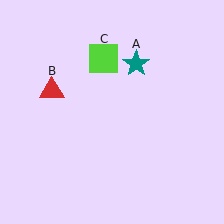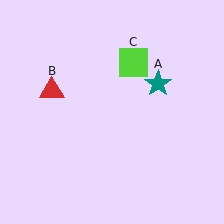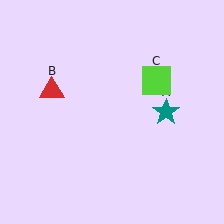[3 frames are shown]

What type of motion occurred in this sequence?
The teal star (object A), lime square (object C) rotated clockwise around the center of the scene.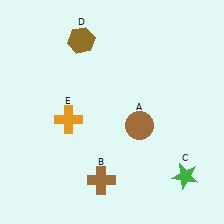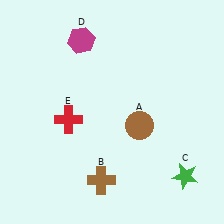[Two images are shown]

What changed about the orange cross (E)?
In Image 1, E is orange. In Image 2, it changed to red.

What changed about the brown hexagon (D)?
In Image 1, D is brown. In Image 2, it changed to magenta.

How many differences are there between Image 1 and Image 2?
There are 2 differences between the two images.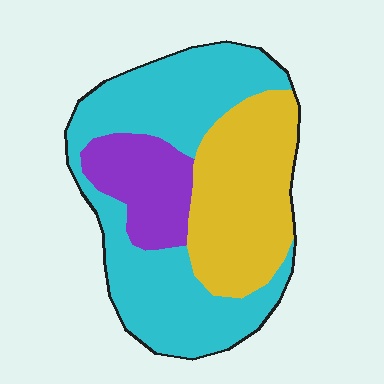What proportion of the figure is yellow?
Yellow takes up about one third (1/3) of the figure.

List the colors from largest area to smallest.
From largest to smallest: cyan, yellow, purple.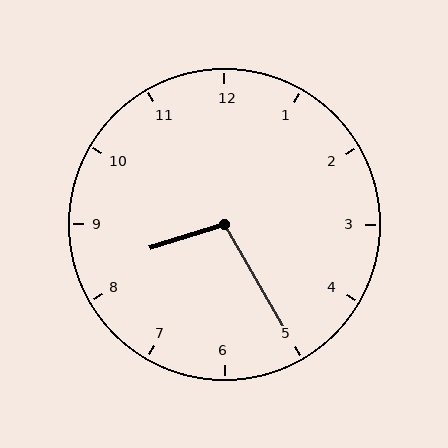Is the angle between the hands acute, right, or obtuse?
It is obtuse.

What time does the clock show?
8:25.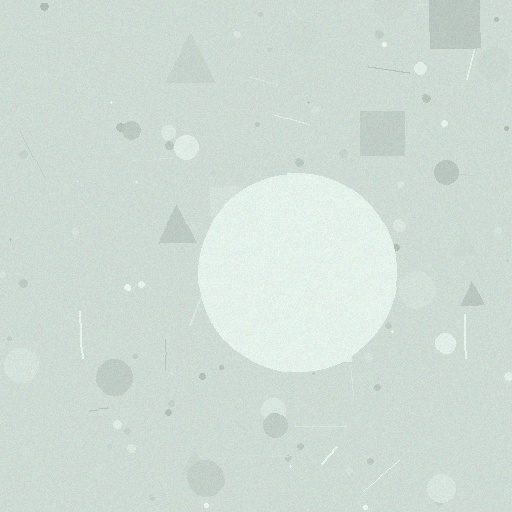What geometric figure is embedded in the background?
A circle is embedded in the background.